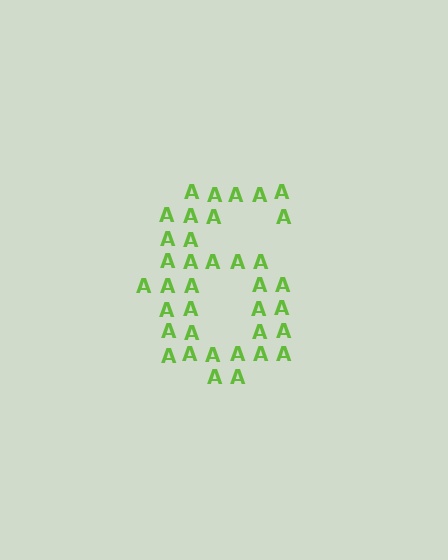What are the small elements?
The small elements are letter A's.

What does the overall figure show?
The overall figure shows the digit 6.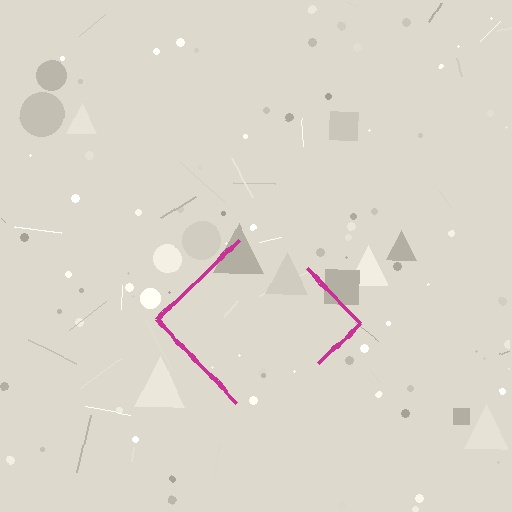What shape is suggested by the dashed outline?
The dashed outline suggests a diamond.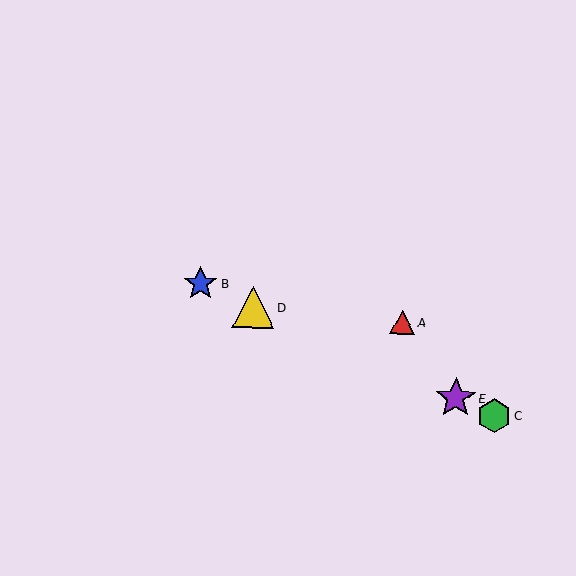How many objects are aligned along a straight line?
4 objects (B, C, D, E) are aligned along a straight line.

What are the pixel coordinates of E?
Object E is at (456, 398).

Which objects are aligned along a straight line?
Objects B, C, D, E are aligned along a straight line.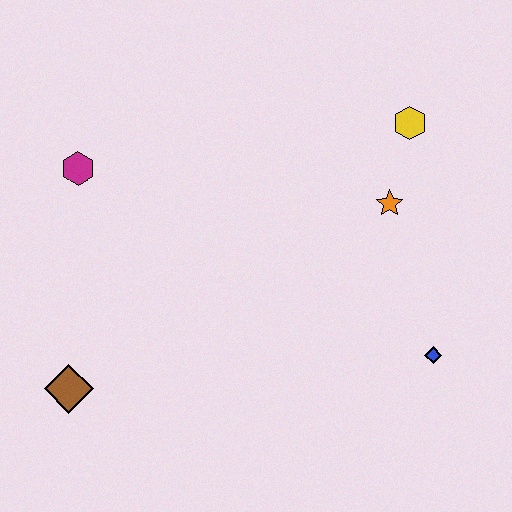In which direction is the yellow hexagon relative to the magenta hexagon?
The yellow hexagon is to the right of the magenta hexagon.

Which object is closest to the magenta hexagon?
The brown diamond is closest to the magenta hexagon.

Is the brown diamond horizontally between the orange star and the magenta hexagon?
No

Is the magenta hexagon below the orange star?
No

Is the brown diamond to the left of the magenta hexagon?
Yes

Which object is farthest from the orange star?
The brown diamond is farthest from the orange star.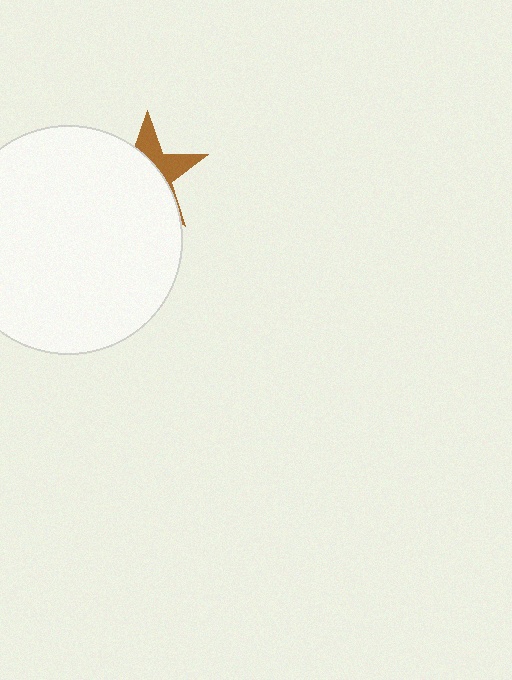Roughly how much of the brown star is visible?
A small part of it is visible (roughly 35%).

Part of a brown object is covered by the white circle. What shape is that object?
It is a star.